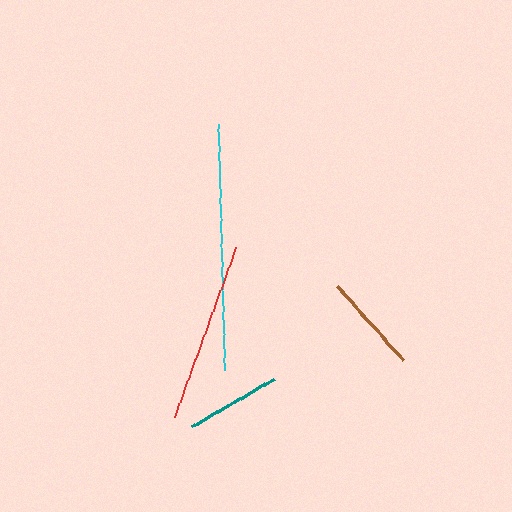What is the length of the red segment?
The red segment is approximately 180 pixels long.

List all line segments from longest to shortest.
From longest to shortest: cyan, red, brown, teal.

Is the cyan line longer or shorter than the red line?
The cyan line is longer than the red line.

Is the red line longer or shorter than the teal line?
The red line is longer than the teal line.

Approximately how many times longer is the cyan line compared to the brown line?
The cyan line is approximately 2.5 times the length of the brown line.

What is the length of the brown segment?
The brown segment is approximately 99 pixels long.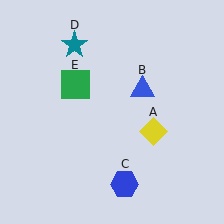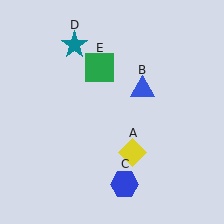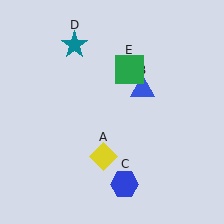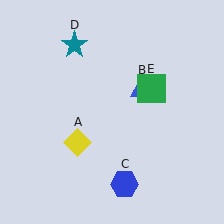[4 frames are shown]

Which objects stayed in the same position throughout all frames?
Blue triangle (object B) and blue hexagon (object C) and teal star (object D) remained stationary.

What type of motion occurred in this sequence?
The yellow diamond (object A), green square (object E) rotated clockwise around the center of the scene.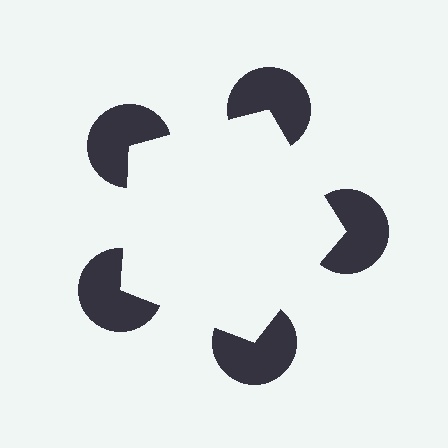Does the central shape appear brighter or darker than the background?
It typically appears slightly brighter than the background, even though no actual brightness change is drawn.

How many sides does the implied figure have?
5 sides.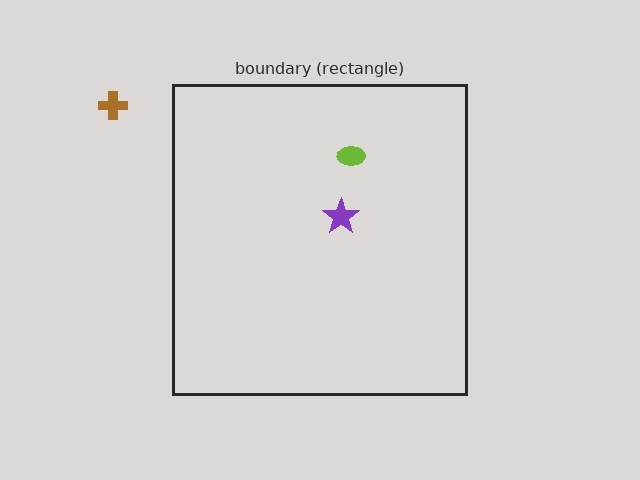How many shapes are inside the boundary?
2 inside, 1 outside.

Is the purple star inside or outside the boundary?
Inside.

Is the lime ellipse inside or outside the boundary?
Inside.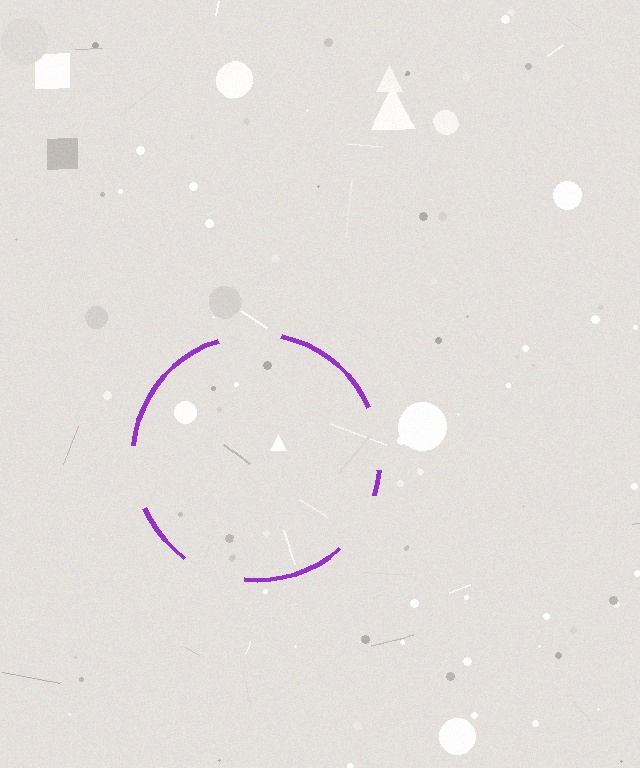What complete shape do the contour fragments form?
The contour fragments form a circle.